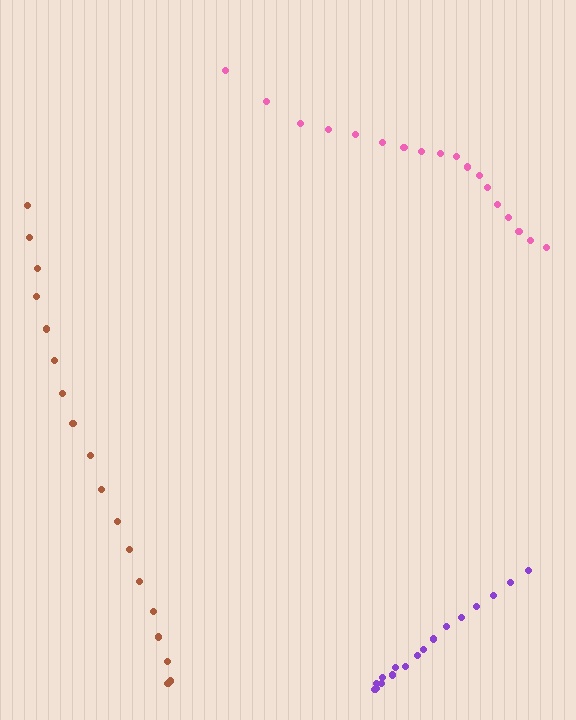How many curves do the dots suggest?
There are 3 distinct paths.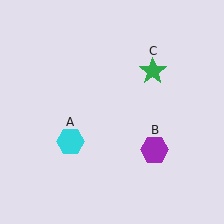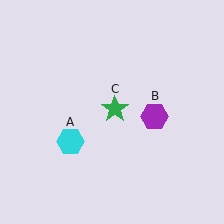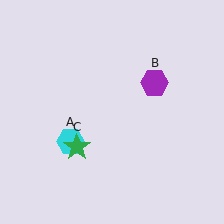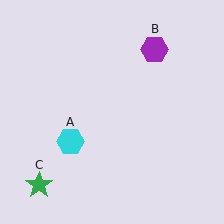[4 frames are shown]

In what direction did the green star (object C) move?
The green star (object C) moved down and to the left.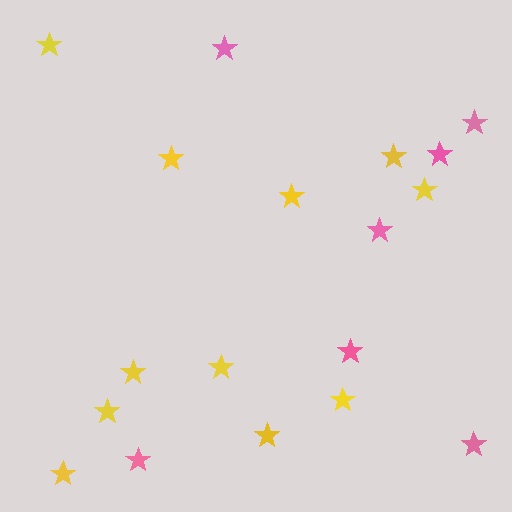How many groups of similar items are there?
There are 2 groups: one group of yellow stars (11) and one group of pink stars (7).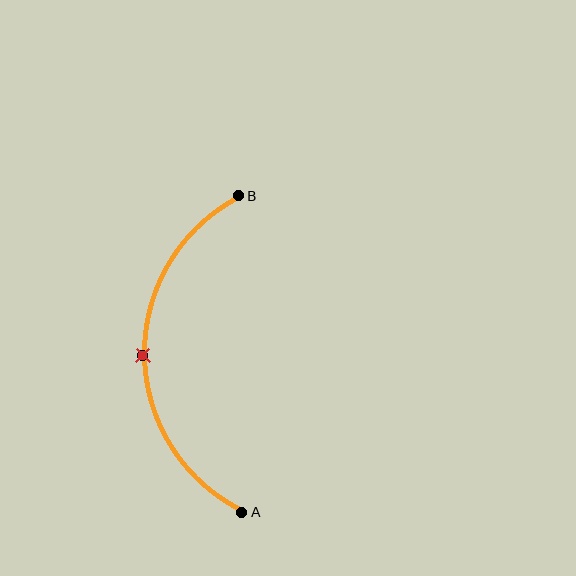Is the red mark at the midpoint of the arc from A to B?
Yes. The red mark lies on the arc at equal arc-length from both A and B — it is the arc midpoint.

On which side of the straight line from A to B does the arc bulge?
The arc bulges to the left of the straight line connecting A and B.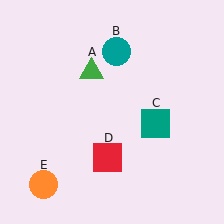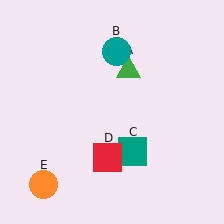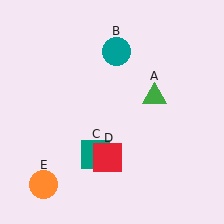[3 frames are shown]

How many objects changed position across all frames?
2 objects changed position: green triangle (object A), teal square (object C).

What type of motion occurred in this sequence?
The green triangle (object A), teal square (object C) rotated clockwise around the center of the scene.